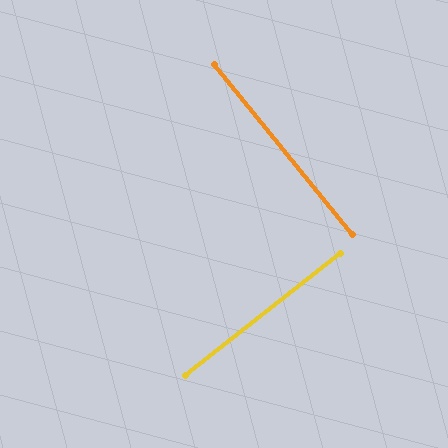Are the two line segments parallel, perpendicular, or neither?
Perpendicular — they meet at approximately 89°.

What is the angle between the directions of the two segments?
Approximately 89 degrees.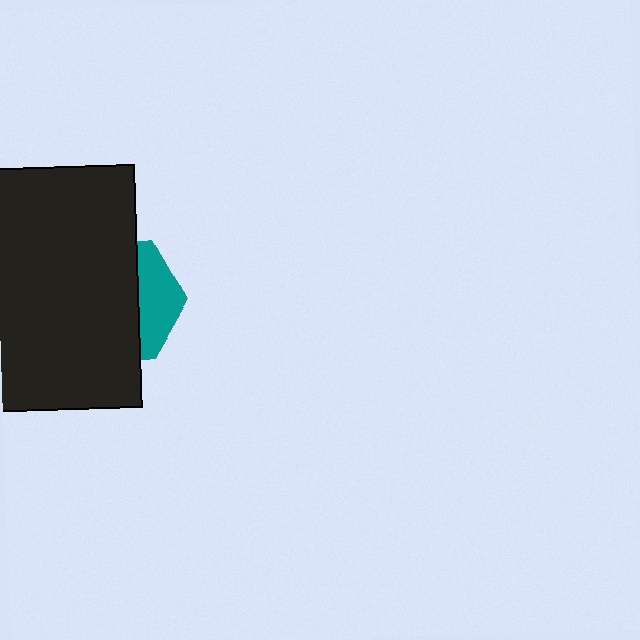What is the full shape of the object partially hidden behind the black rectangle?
The partially hidden object is a teal hexagon.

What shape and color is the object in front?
The object in front is a black rectangle.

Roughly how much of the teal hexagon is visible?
A small part of it is visible (roughly 32%).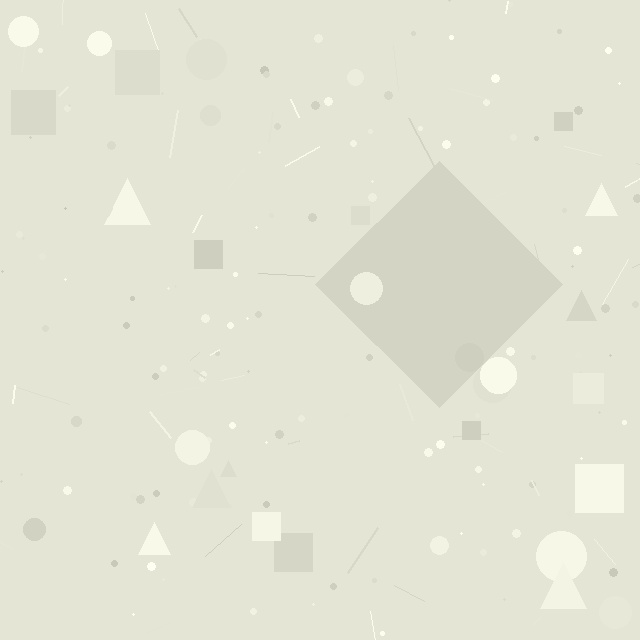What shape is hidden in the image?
A diamond is hidden in the image.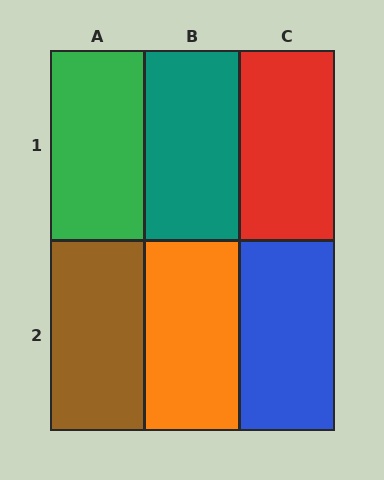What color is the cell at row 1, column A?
Green.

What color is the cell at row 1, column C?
Red.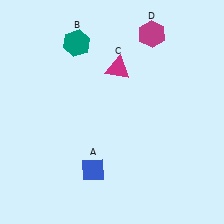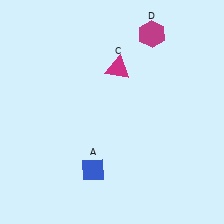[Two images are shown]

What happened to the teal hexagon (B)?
The teal hexagon (B) was removed in Image 2. It was in the top-left area of Image 1.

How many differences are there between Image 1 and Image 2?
There is 1 difference between the two images.